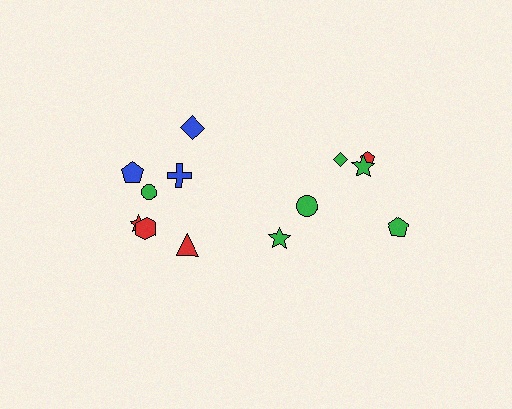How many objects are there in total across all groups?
There are 13 objects.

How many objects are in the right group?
There are 5 objects.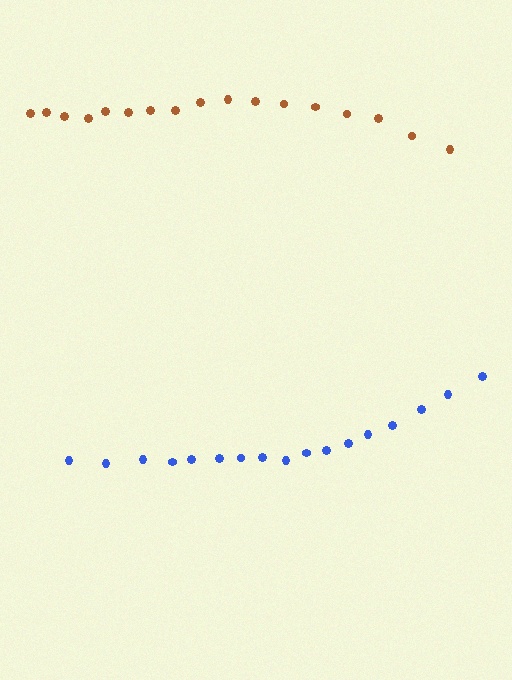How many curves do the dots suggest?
There are 2 distinct paths.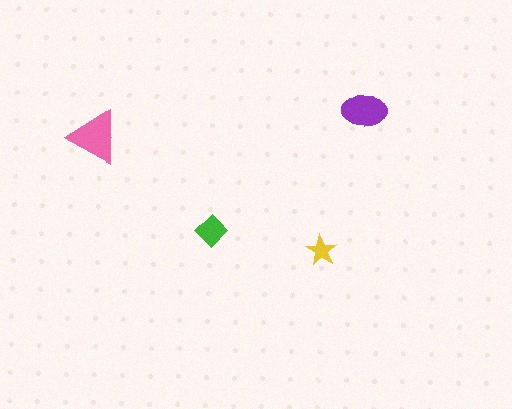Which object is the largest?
The pink triangle.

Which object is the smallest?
The yellow star.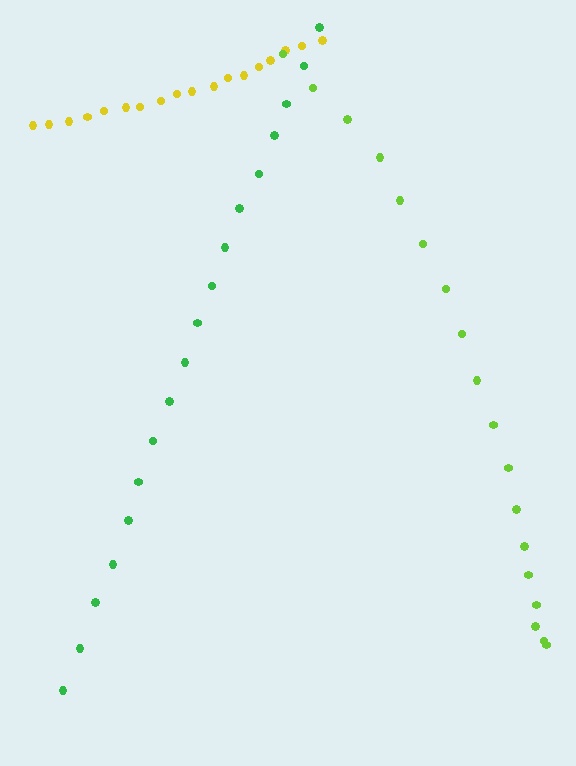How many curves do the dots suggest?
There are 3 distinct paths.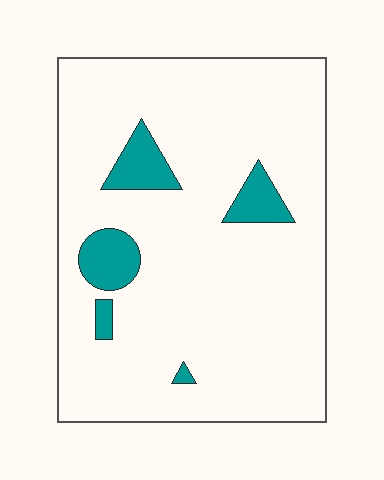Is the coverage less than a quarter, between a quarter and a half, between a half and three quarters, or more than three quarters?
Less than a quarter.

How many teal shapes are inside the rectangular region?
5.